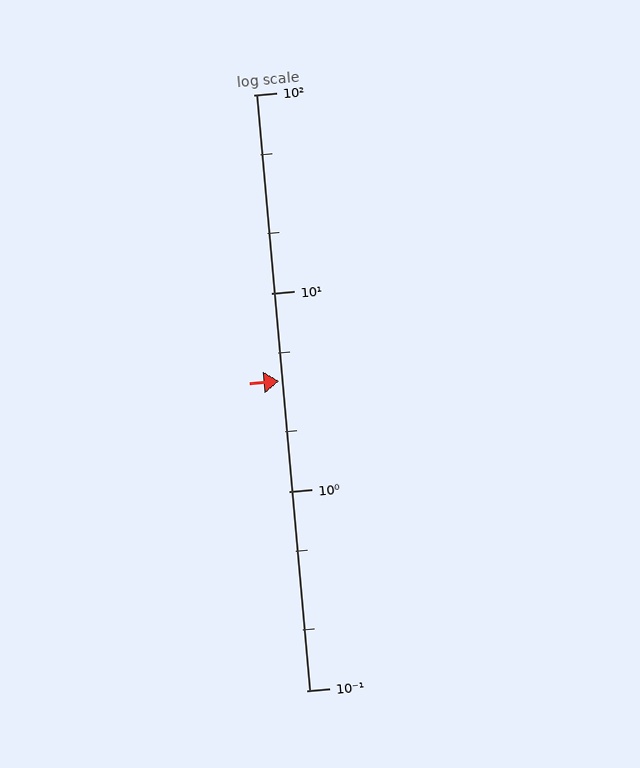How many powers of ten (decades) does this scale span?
The scale spans 3 decades, from 0.1 to 100.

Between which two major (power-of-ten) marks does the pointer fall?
The pointer is between 1 and 10.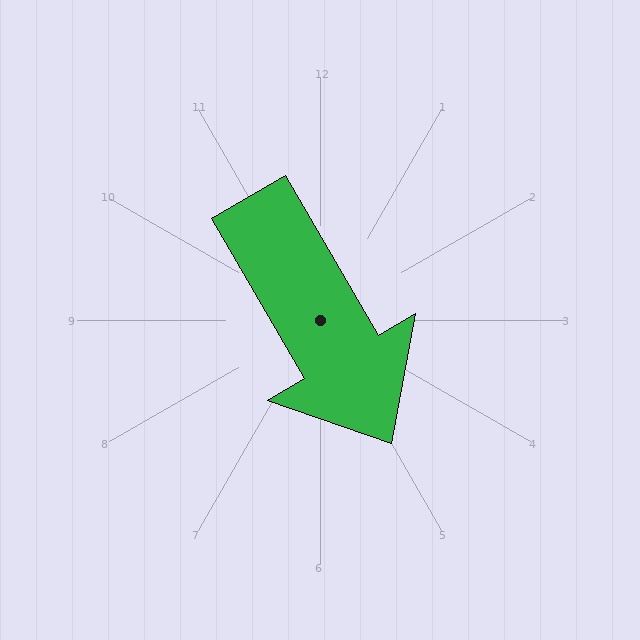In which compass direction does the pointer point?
Southeast.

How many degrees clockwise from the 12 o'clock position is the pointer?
Approximately 150 degrees.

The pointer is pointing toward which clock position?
Roughly 5 o'clock.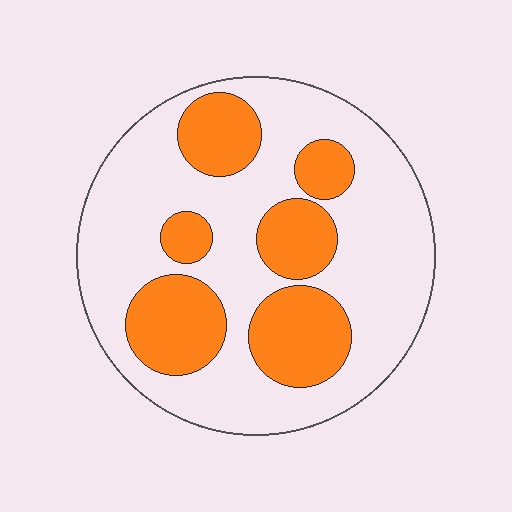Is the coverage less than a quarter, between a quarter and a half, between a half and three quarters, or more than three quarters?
Between a quarter and a half.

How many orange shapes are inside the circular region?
6.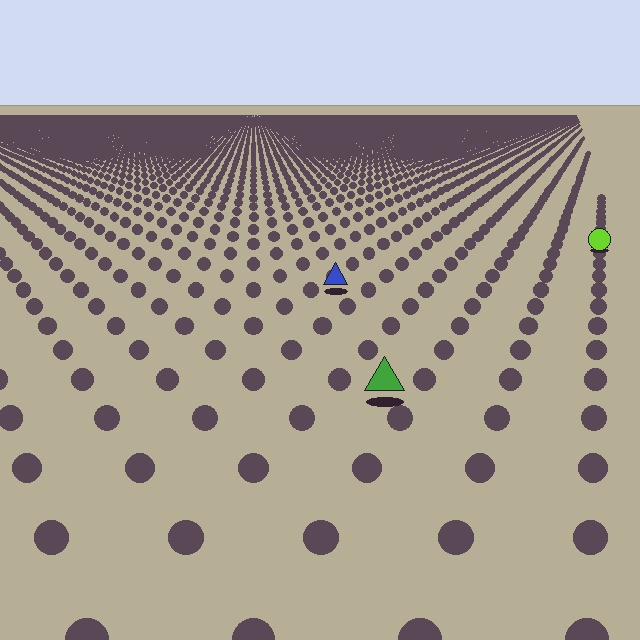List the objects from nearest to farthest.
From nearest to farthest: the green triangle, the blue triangle, the lime circle.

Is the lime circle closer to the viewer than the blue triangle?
No. The blue triangle is closer — you can tell from the texture gradient: the ground texture is coarser near it.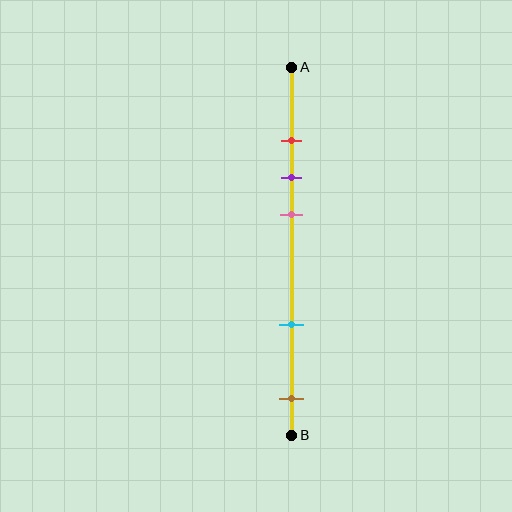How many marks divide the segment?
There are 5 marks dividing the segment.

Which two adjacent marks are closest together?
The red and purple marks are the closest adjacent pair.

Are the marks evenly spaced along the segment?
No, the marks are not evenly spaced.